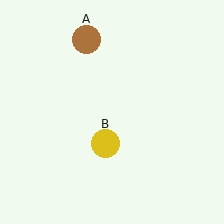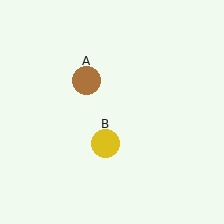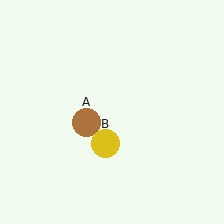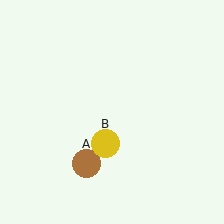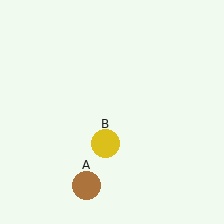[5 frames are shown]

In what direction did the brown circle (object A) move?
The brown circle (object A) moved down.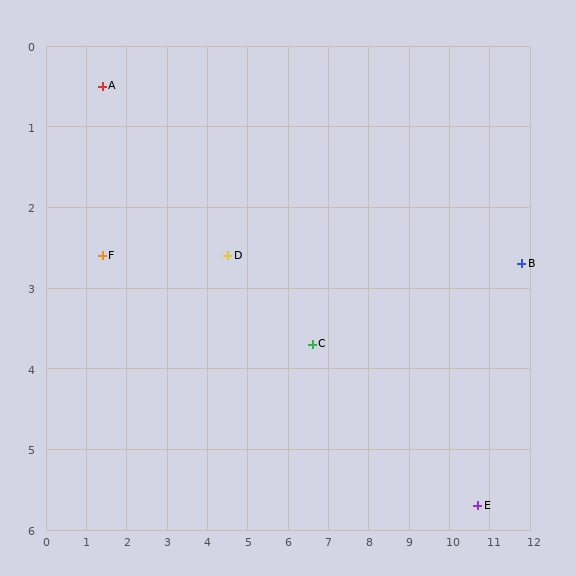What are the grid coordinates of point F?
Point F is at approximately (1.4, 2.6).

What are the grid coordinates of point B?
Point B is at approximately (11.8, 2.7).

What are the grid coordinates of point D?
Point D is at approximately (4.5, 2.6).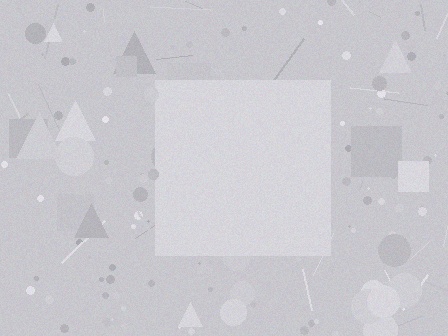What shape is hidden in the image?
A square is hidden in the image.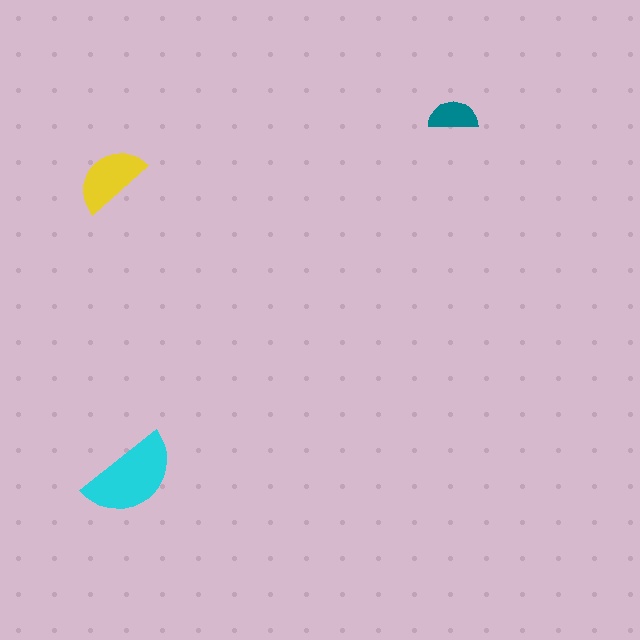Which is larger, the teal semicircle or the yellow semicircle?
The yellow one.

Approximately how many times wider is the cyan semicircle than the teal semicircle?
About 2 times wider.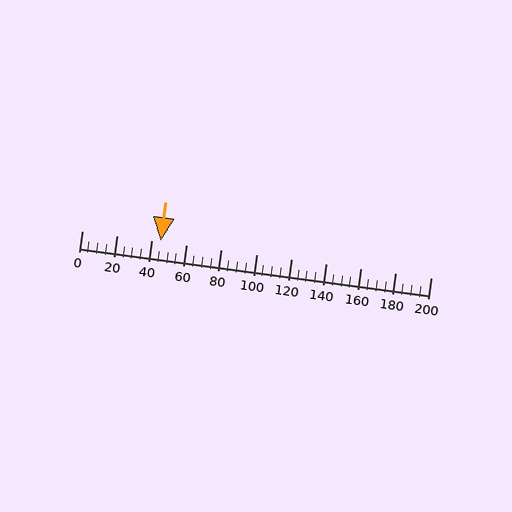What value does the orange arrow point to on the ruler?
The orange arrow points to approximately 45.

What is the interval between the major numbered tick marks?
The major tick marks are spaced 20 units apart.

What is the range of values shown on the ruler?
The ruler shows values from 0 to 200.